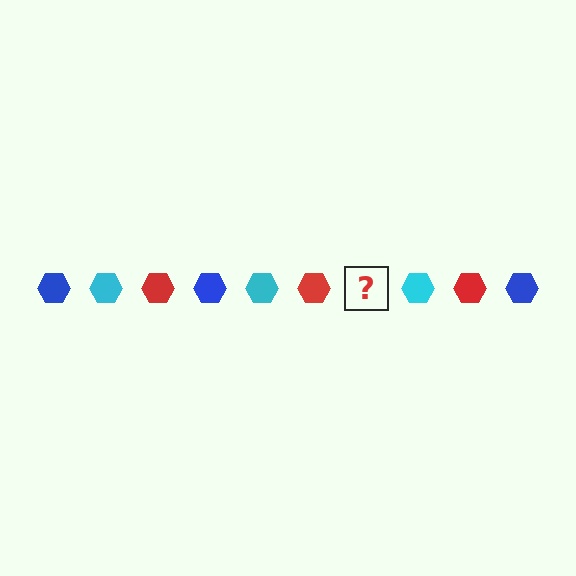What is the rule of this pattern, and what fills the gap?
The rule is that the pattern cycles through blue, cyan, red hexagons. The gap should be filled with a blue hexagon.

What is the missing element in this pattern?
The missing element is a blue hexagon.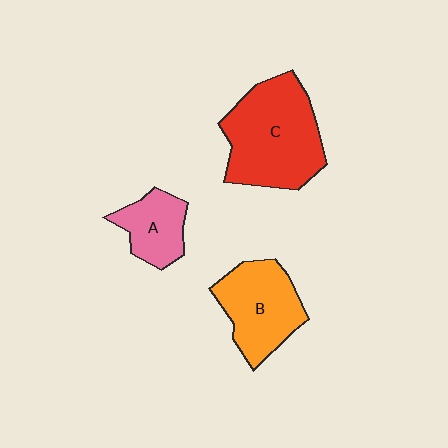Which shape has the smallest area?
Shape A (pink).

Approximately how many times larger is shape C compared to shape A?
Approximately 2.2 times.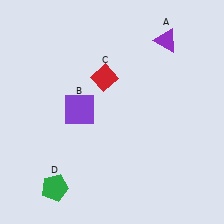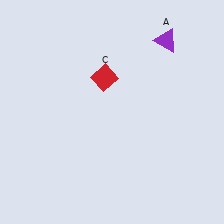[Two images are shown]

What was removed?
The purple square (B), the green pentagon (D) were removed in Image 2.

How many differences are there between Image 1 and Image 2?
There are 2 differences between the two images.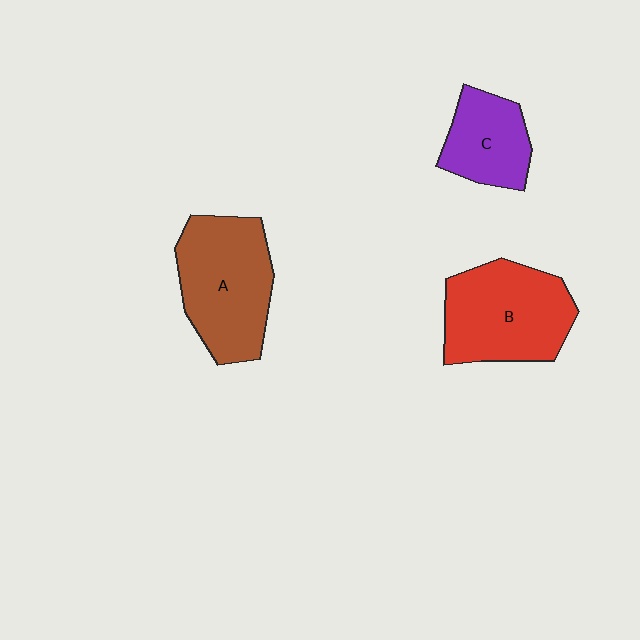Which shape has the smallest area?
Shape C (purple).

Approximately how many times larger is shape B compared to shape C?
Approximately 1.7 times.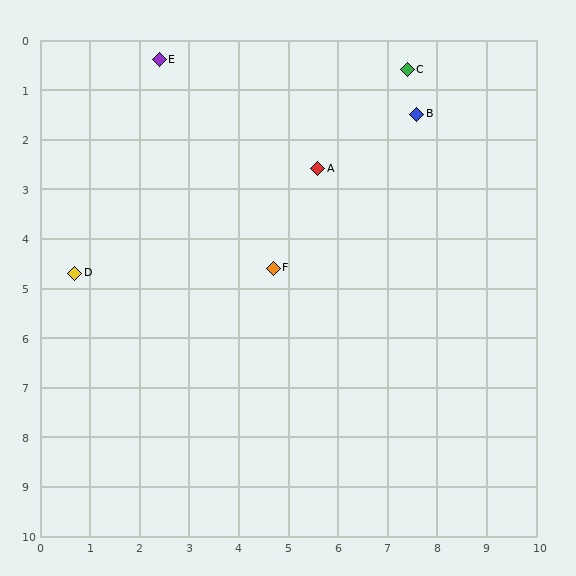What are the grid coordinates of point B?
Point B is at approximately (7.6, 1.5).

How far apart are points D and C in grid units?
Points D and C are about 7.9 grid units apart.